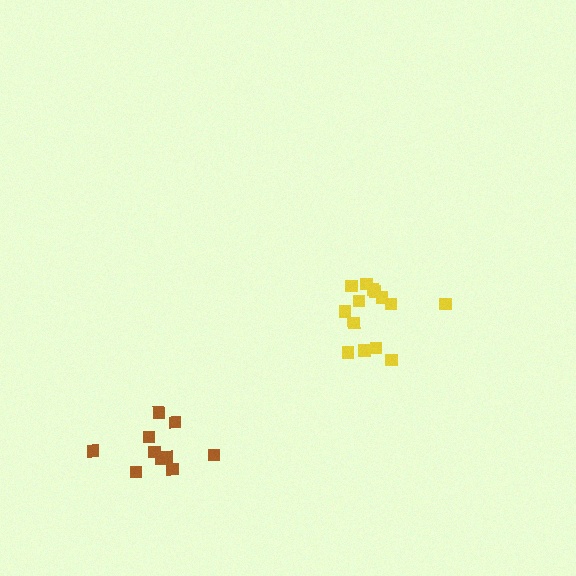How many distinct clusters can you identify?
There are 2 distinct clusters.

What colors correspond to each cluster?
The clusters are colored: yellow, brown.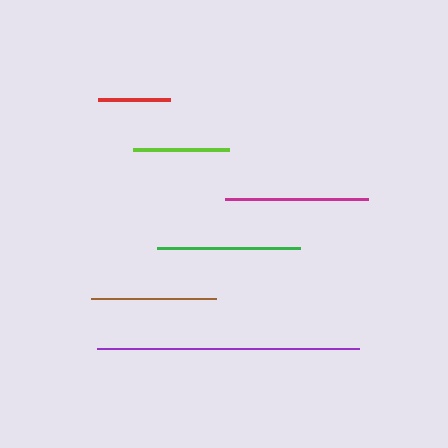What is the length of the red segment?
The red segment is approximately 72 pixels long.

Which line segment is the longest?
The purple line is the longest at approximately 261 pixels.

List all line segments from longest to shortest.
From longest to shortest: purple, magenta, green, brown, lime, red.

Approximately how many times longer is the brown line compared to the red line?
The brown line is approximately 1.7 times the length of the red line.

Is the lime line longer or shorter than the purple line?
The purple line is longer than the lime line.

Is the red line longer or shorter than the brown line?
The brown line is longer than the red line.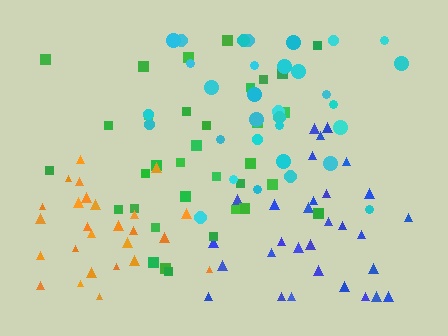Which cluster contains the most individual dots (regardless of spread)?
Green (34).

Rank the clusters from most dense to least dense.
orange, green, blue, cyan.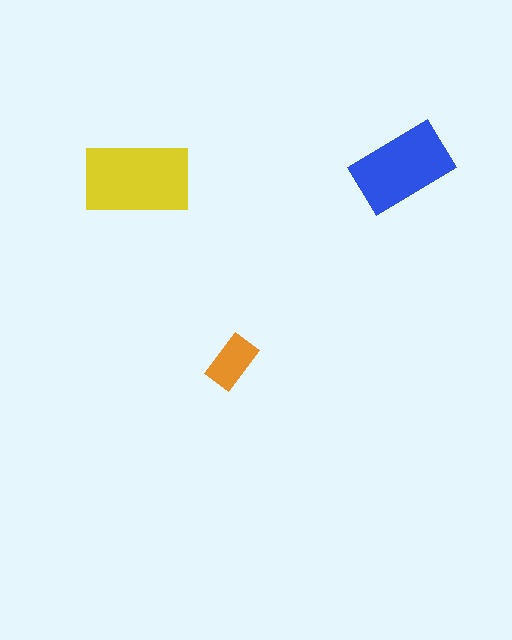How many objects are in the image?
There are 3 objects in the image.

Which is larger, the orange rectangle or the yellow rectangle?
The yellow one.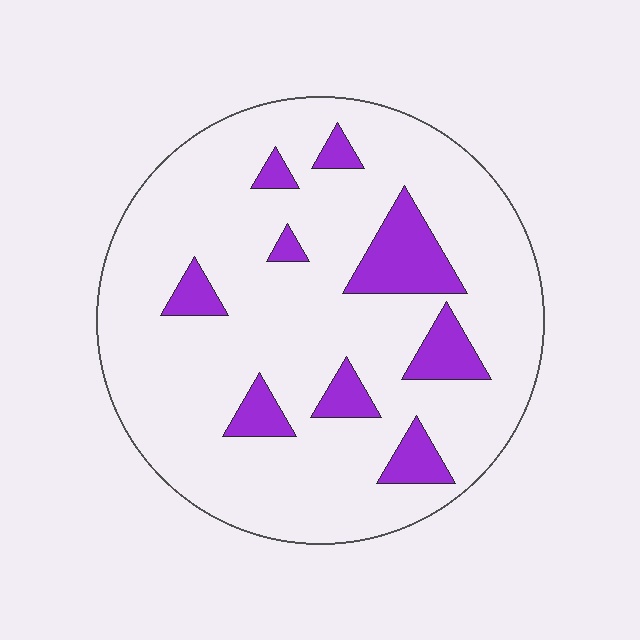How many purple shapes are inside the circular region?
9.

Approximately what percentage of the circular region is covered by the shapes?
Approximately 15%.